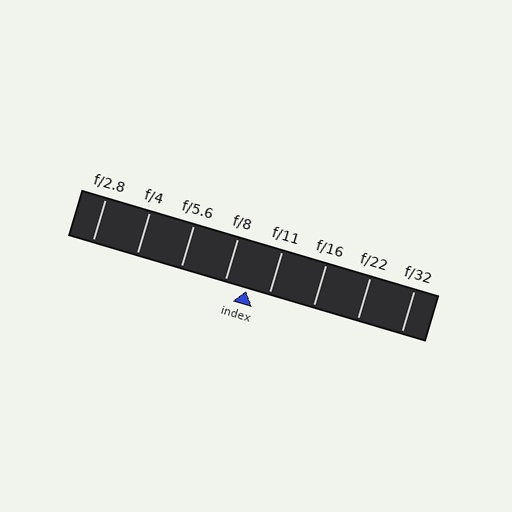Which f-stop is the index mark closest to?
The index mark is closest to f/11.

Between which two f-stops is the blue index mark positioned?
The index mark is between f/8 and f/11.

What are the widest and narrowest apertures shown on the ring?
The widest aperture shown is f/2.8 and the narrowest is f/32.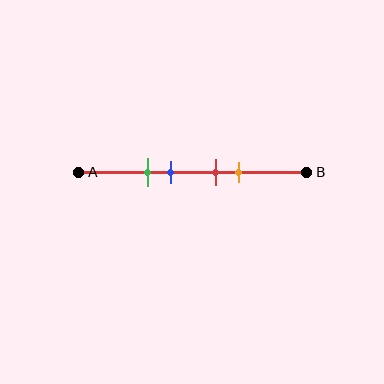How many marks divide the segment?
There are 4 marks dividing the segment.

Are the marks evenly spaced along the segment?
No, the marks are not evenly spaced.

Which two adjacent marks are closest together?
The red and orange marks are the closest adjacent pair.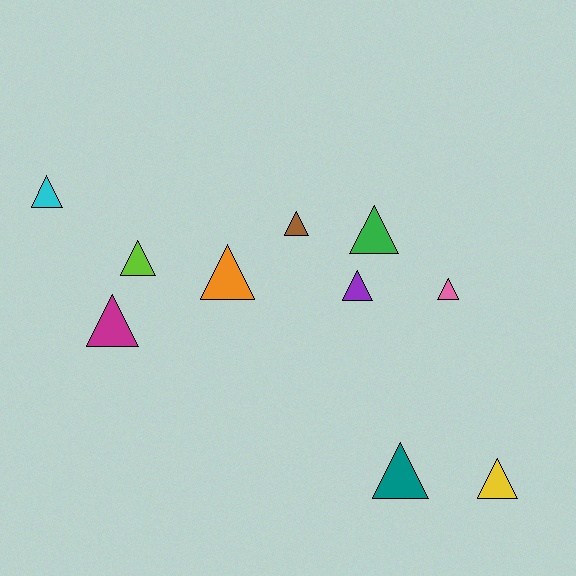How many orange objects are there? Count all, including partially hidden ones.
There is 1 orange object.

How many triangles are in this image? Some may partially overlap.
There are 10 triangles.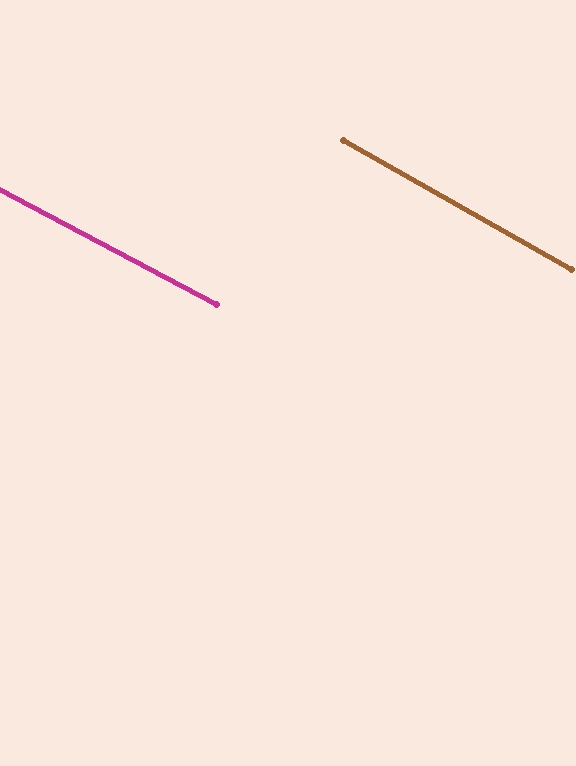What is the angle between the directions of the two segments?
Approximately 2 degrees.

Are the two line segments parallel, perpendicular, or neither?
Parallel — their directions differ by only 1.8°.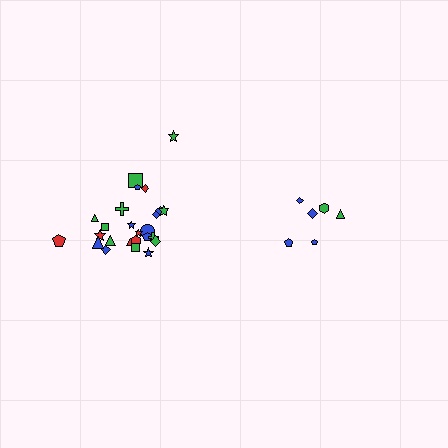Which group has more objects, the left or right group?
The left group.